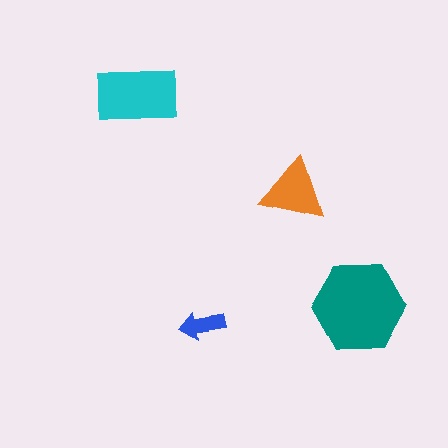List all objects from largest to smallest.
The teal hexagon, the cyan rectangle, the orange triangle, the blue arrow.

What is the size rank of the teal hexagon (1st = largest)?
1st.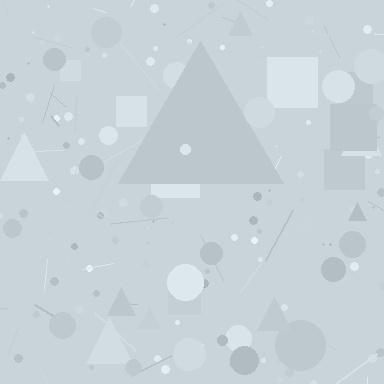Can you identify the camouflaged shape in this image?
The camouflaged shape is a triangle.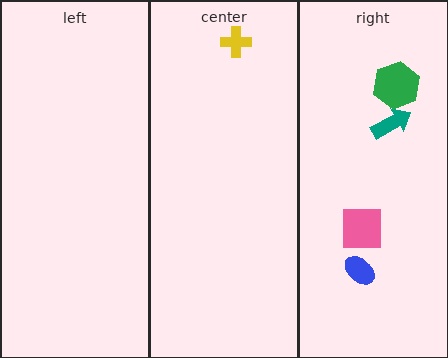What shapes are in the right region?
The pink square, the blue ellipse, the teal arrow, the green hexagon.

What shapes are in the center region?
The yellow cross.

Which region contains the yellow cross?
The center region.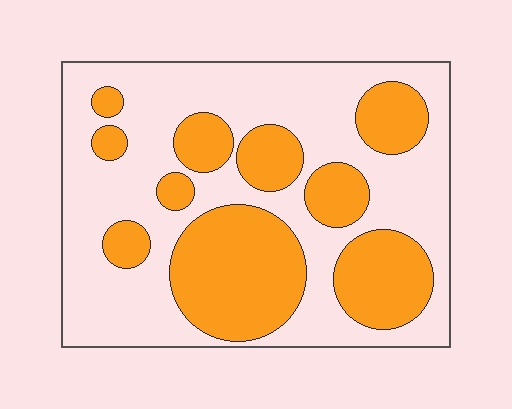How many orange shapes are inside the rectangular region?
10.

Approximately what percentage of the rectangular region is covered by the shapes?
Approximately 40%.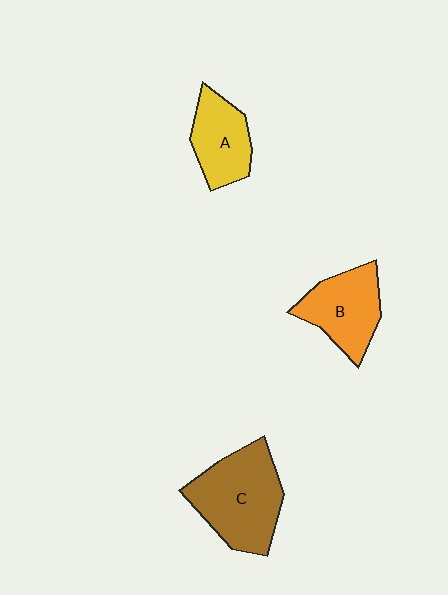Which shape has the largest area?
Shape C (brown).